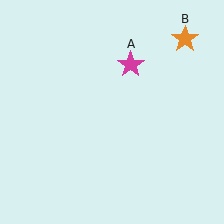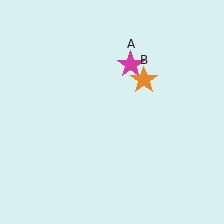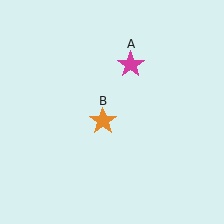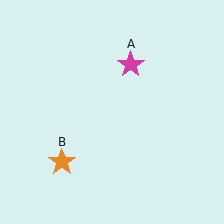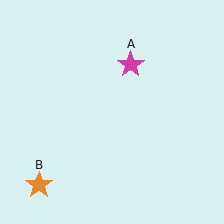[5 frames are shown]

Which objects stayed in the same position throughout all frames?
Magenta star (object A) remained stationary.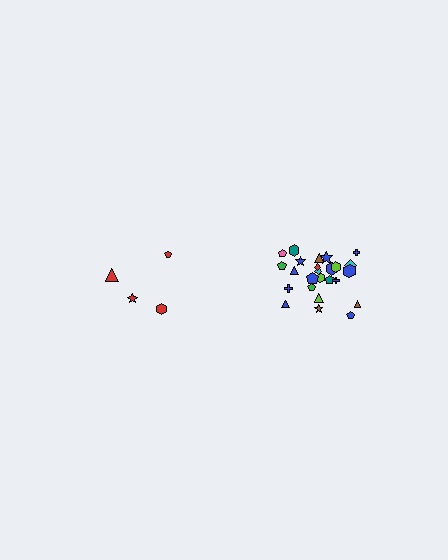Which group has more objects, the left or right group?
The right group.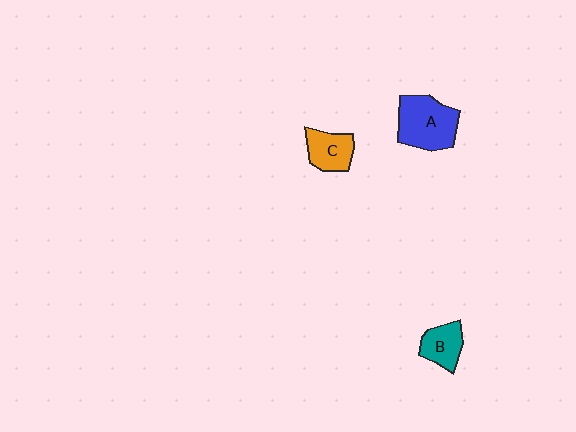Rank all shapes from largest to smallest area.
From largest to smallest: A (blue), C (orange), B (teal).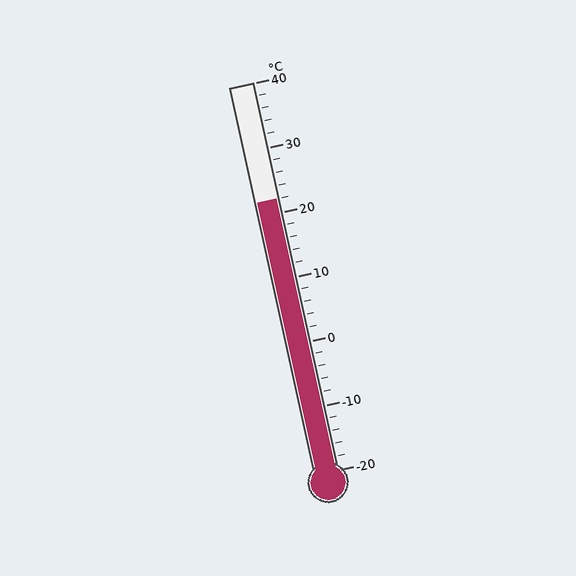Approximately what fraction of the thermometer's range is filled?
The thermometer is filled to approximately 70% of its range.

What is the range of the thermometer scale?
The thermometer scale ranges from -20°C to 40°C.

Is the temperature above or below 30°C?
The temperature is below 30°C.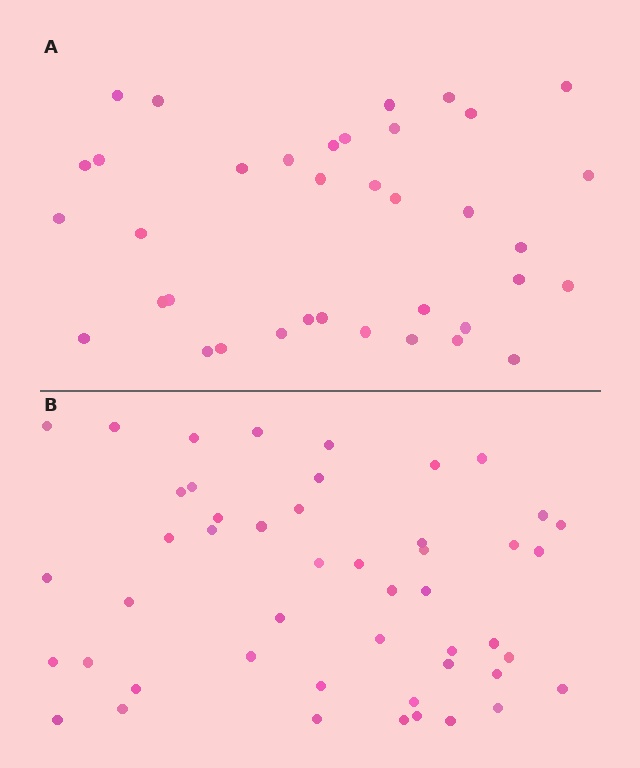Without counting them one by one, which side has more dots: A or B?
Region B (the bottom region) has more dots.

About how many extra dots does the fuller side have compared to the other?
Region B has roughly 12 or so more dots than region A.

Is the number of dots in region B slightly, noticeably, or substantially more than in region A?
Region B has noticeably more, but not dramatically so. The ratio is roughly 1.3 to 1.